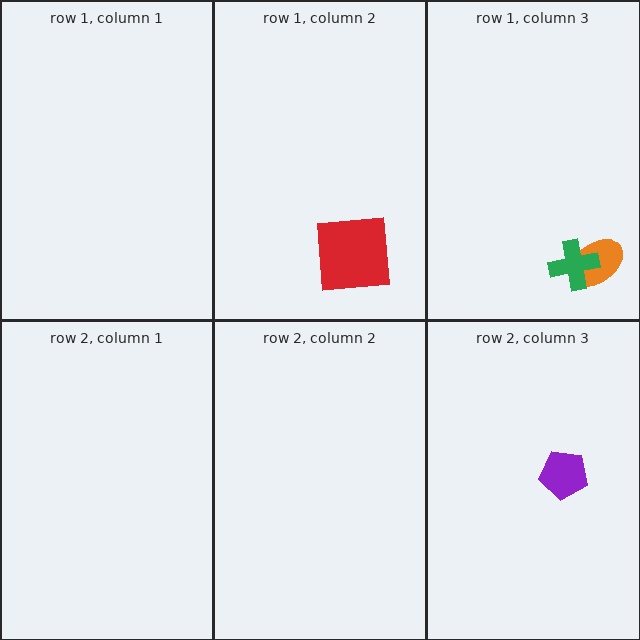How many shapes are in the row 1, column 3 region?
2.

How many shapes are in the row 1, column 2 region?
1.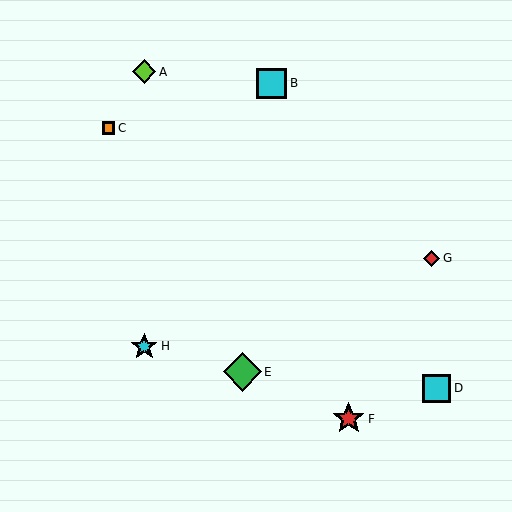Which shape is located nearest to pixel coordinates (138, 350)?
The cyan star (labeled H) at (144, 346) is nearest to that location.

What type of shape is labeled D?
Shape D is a cyan square.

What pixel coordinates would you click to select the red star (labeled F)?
Click at (349, 419) to select the red star F.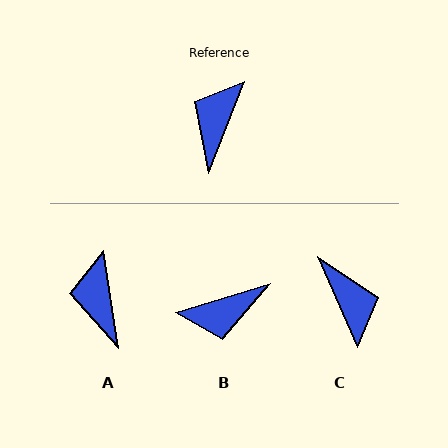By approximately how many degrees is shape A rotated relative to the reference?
Approximately 30 degrees counter-clockwise.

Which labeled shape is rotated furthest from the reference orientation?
C, about 135 degrees away.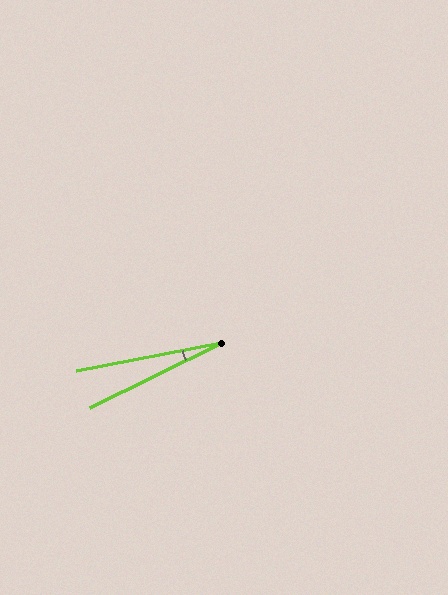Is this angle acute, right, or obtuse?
It is acute.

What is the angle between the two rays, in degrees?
Approximately 15 degrees.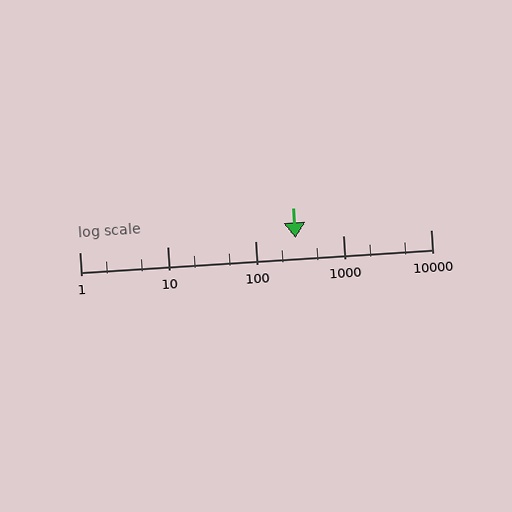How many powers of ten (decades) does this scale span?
The scale spans 4 decades, from 1 to 10000.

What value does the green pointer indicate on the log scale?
The pointer indicates approximately 290.